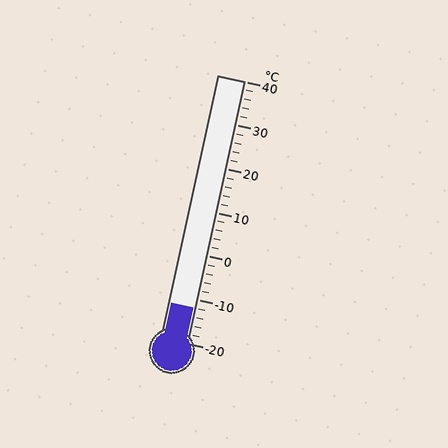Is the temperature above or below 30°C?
The temperature is below 30°C.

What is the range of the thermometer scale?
The thermometer scale ranges from -20°C to 40°C.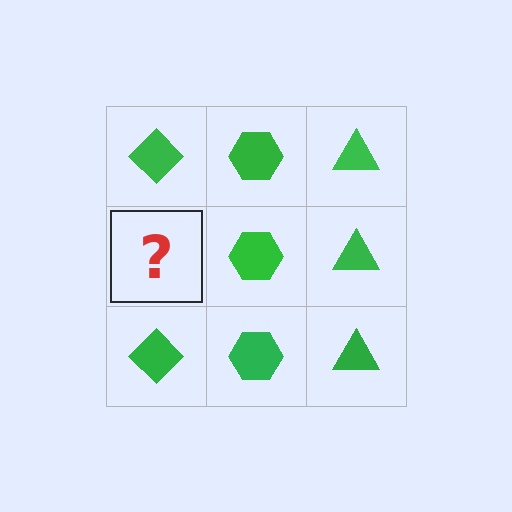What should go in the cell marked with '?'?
The missing cell should contain a green diamond.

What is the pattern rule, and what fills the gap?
The rule is that each column has a consistent shape. The gap should be filled with a green diamond.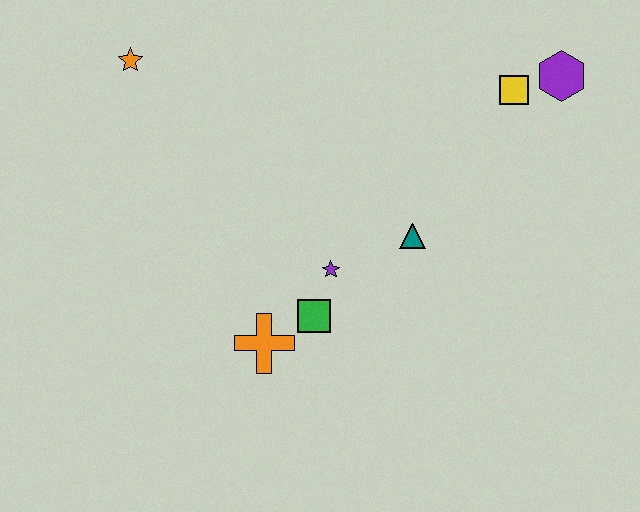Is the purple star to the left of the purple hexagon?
Yes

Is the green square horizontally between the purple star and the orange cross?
Yes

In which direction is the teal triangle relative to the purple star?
The teal triangle is to the right of the purple star.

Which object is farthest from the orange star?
The purple hexagon is farthest from the orange star.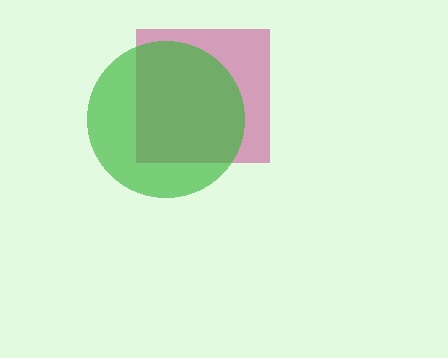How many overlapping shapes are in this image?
There are 2 overlapping shapes in the image.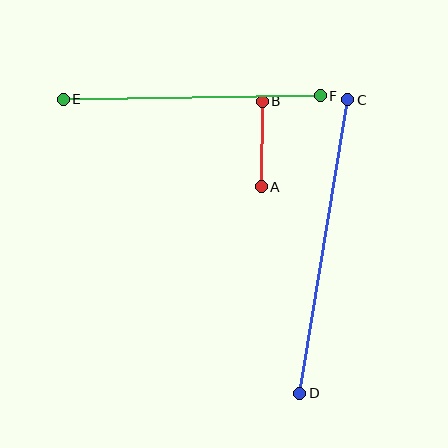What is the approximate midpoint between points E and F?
The midpoint is at approximately (192, 97) pixels.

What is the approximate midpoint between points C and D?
The midpoint is at approximately (324, 247) pixels.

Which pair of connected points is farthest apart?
Points C and D are farthest apart.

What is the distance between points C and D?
The distance is approximately 298 pixels.